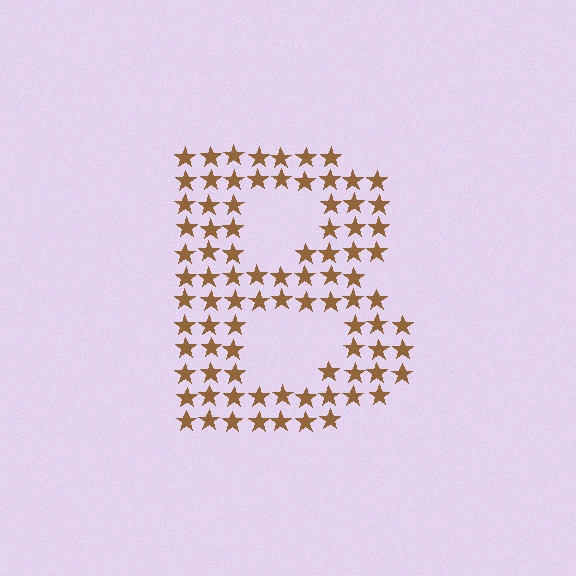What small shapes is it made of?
It is made of small stars.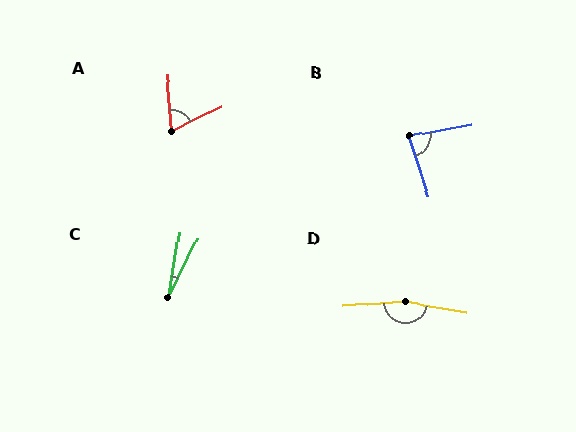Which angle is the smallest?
C, at approximately 17 degrees.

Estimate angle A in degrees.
Approximately 68 degrees.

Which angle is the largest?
D, at approximately 166 degrees.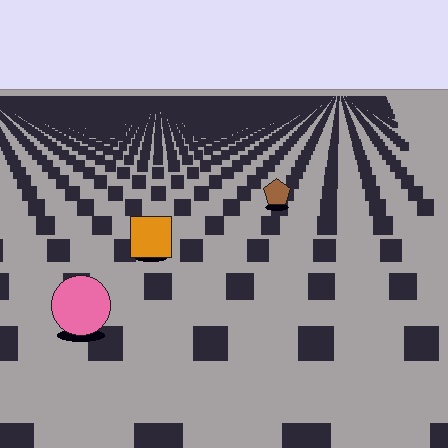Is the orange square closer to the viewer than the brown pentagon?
Yes. The orange square is closer — you can tell from the texture gradient: the ground texture is coarser near it.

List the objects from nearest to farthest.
From nearest to farthest: the pink circle, the orange square, the brown pentagon.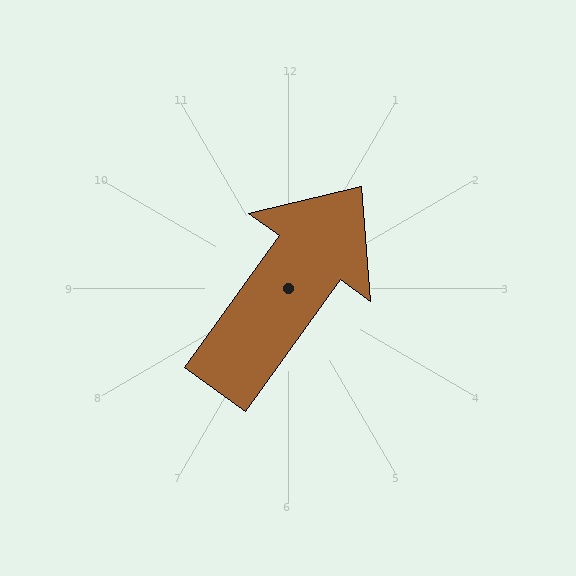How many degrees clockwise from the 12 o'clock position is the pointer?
Approximately 36 degrees.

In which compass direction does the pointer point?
Northeast.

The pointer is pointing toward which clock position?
Roughly 1 o'clock.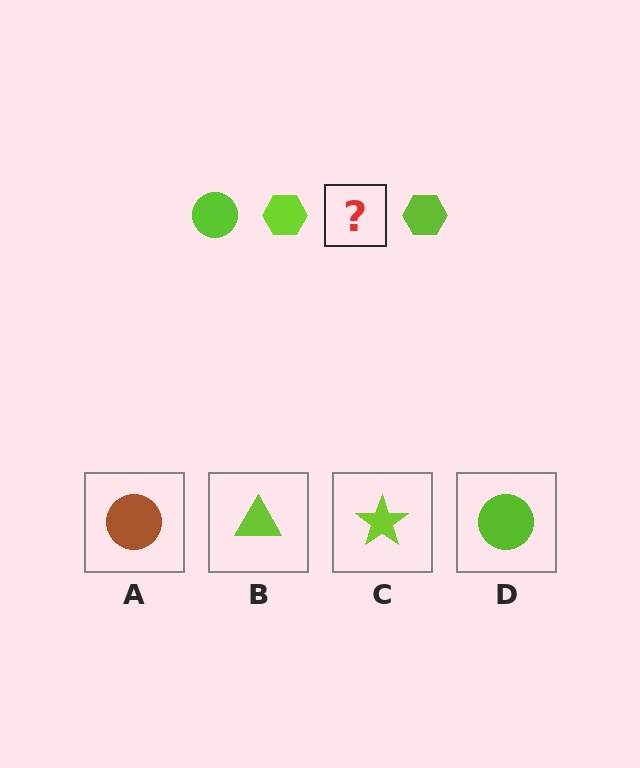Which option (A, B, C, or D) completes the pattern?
D.